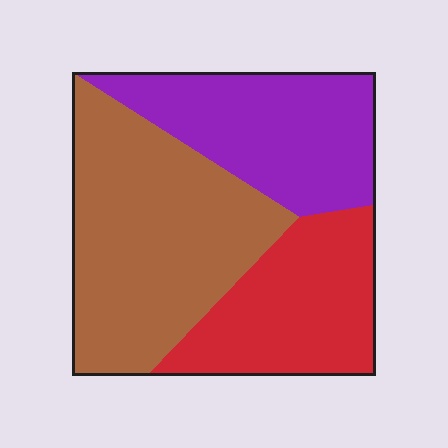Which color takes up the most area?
Brown, at roughly 45%.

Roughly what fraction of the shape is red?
Red covers 27% of the shape.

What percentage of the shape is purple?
Purple covers 29% of the shape.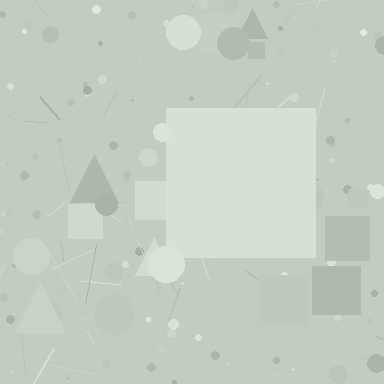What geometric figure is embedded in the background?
A square is embedded in the background.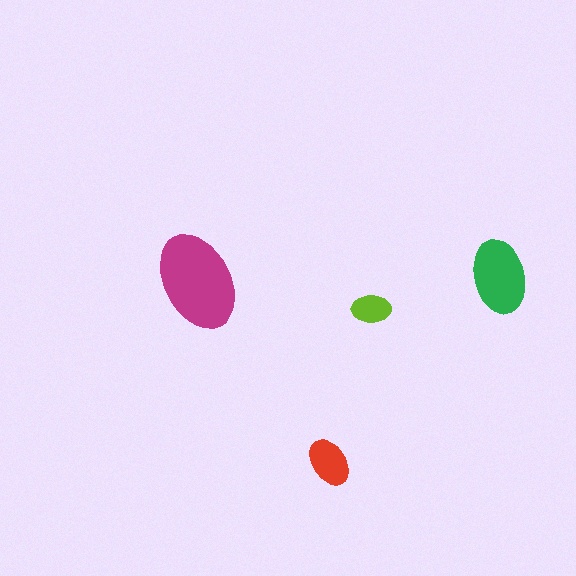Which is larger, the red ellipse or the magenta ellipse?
The magenta one.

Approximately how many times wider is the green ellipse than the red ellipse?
About 1.5 times wider.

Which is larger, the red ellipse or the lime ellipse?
The red one.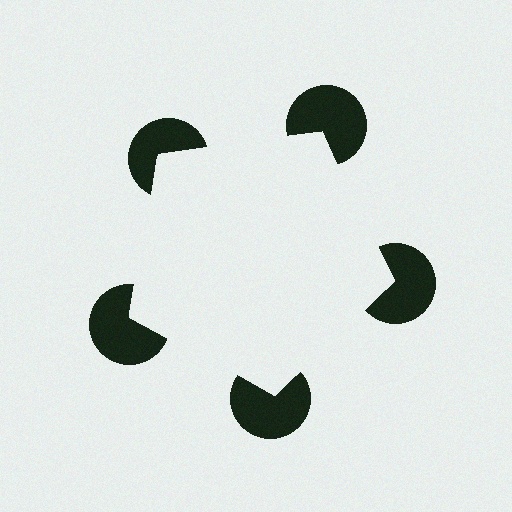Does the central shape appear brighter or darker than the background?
It typically appears slightly brighter than the background, even though no actual brightness change is drawn.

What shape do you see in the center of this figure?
An illusory pentagon — its edges are inferred from the aligned wedge cuts in the pac-man discs, not physically drawn.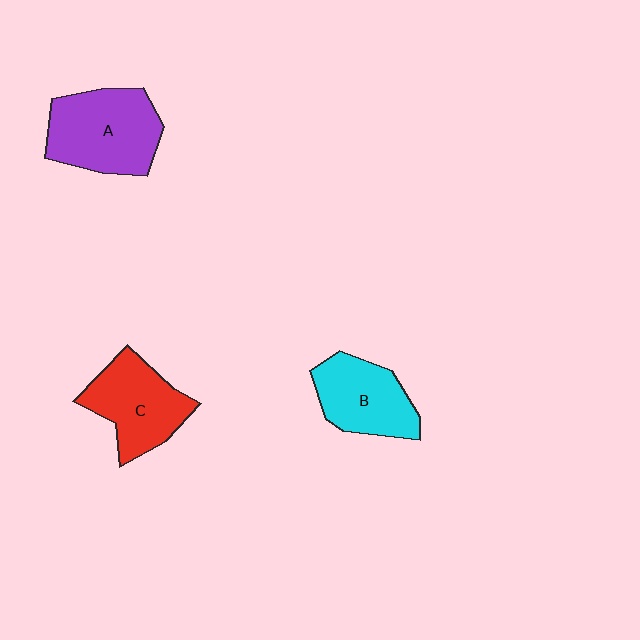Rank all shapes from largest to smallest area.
From largest to smallest: A (purple), C (red), B (cyan).